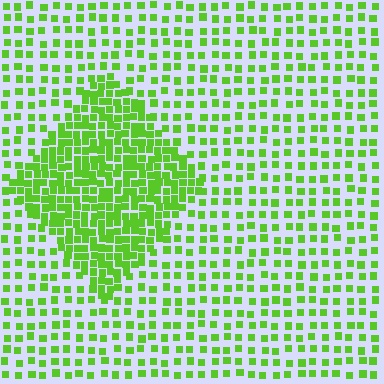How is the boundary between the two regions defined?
The boundary is defined by a change in element density (approximately 2.3x ratio). All elements are the same color, size, and shape.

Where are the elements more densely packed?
The elements are more densely packed inside the diamond boundary.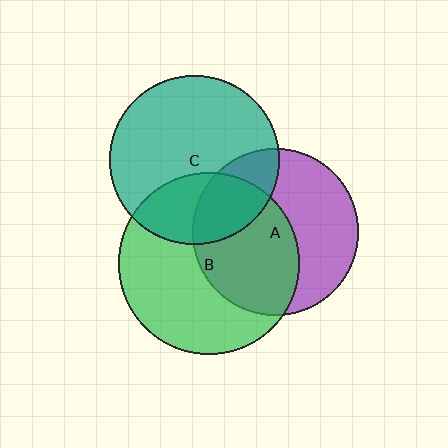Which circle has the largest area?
Circle B (green).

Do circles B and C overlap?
Yes.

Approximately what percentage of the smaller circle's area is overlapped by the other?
Approximately 30%.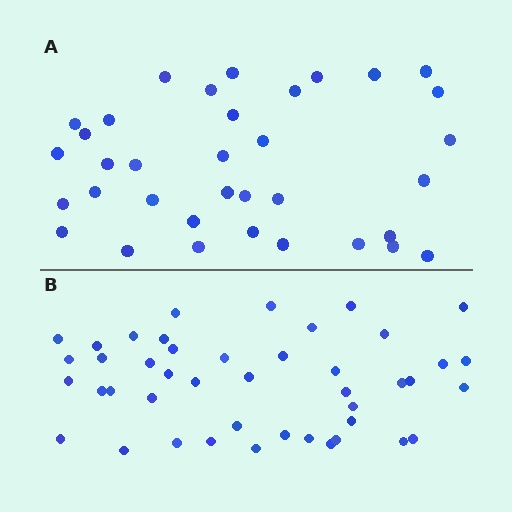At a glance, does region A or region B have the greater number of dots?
Region B (the bottom region) has more dots.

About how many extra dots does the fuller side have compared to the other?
Region B has roughly 8 or so more dots than region A.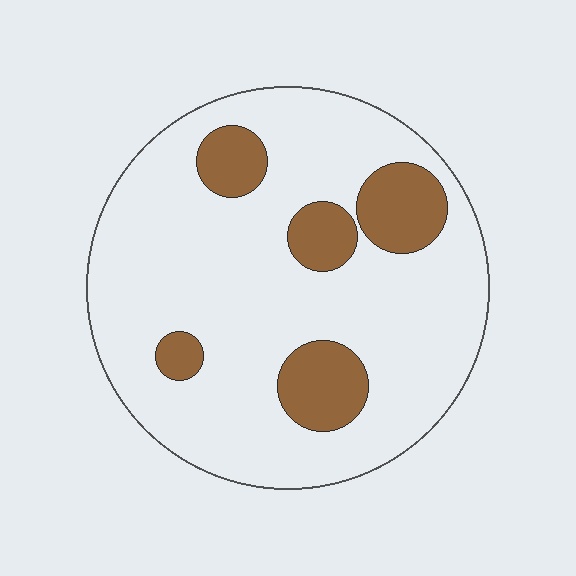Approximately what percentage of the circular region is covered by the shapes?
Approximately 20%.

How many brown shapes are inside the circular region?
5.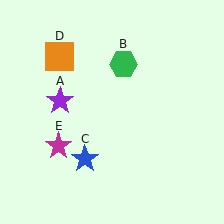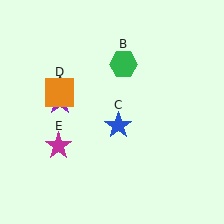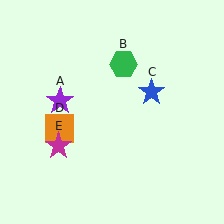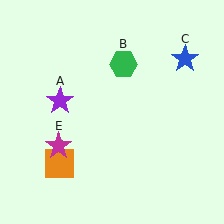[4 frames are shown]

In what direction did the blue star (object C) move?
The blue star (object C) moved up and to the right.